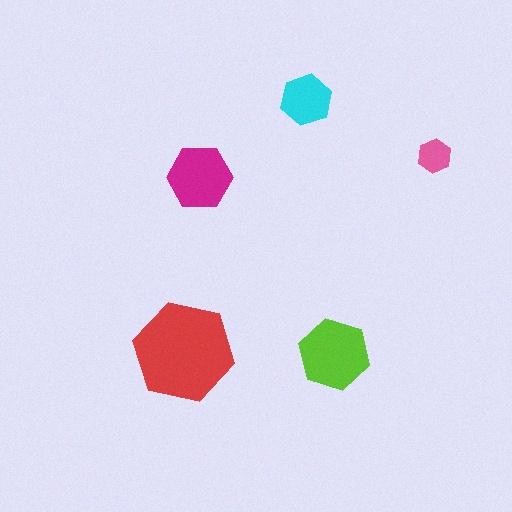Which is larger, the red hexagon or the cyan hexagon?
The red one.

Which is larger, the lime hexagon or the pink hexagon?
The lime one.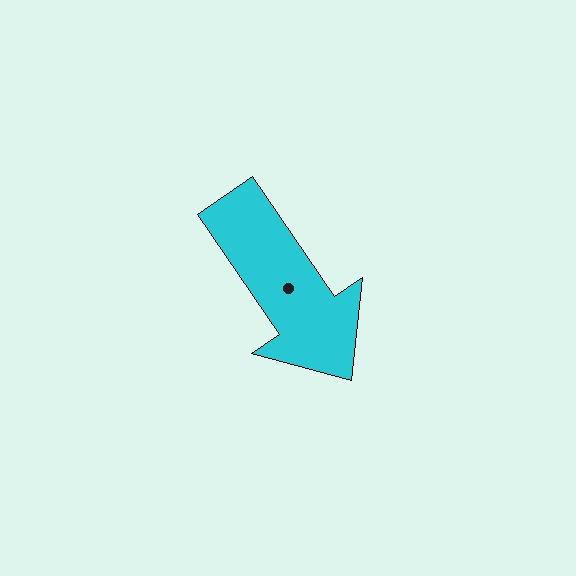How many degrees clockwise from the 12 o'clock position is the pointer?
Approximately 146 degrees.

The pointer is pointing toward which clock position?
Roughly 5 o'clock.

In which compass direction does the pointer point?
Southeast.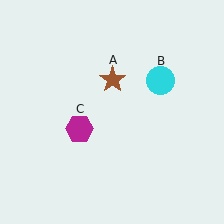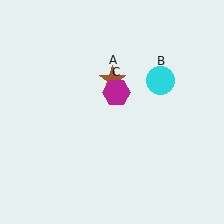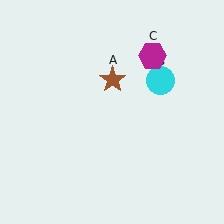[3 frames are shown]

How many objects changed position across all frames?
1 object changed position: magenta hexagon (object C).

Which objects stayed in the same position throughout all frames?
Brown star (object A) and cyan circle (object B) remained stationary.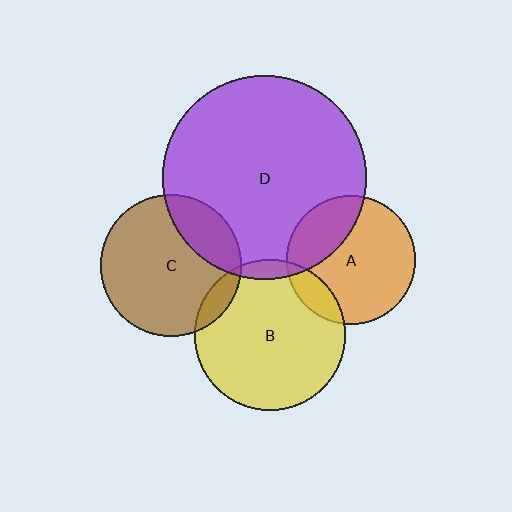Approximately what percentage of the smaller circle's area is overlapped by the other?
Approximately 5%.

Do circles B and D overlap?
Yes.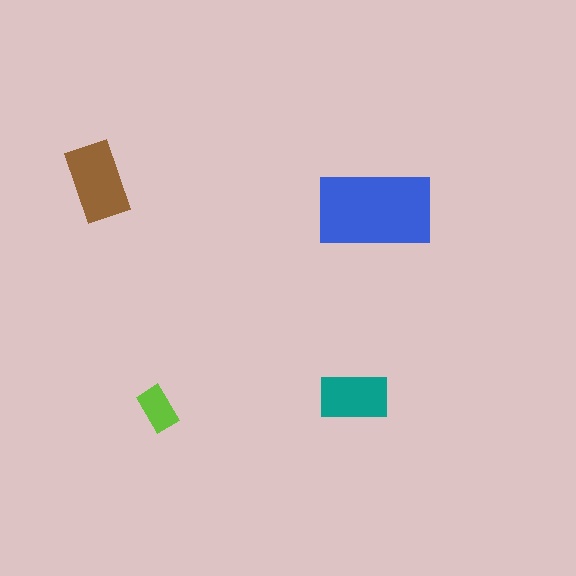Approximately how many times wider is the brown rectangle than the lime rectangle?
About 1.5 times wider.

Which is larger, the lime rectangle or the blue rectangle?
The blue one.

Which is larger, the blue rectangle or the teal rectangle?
The blue one.